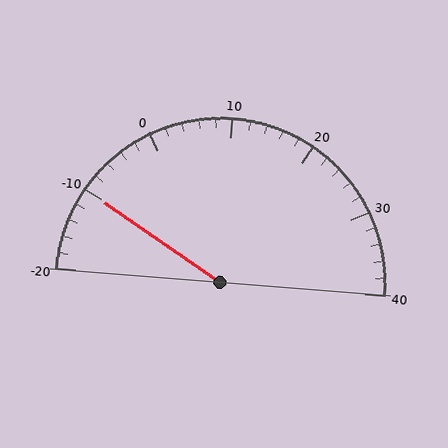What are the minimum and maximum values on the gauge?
The gauge ranges from -20 to 40.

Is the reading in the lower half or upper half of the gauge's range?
The reading is in the lower half of the range (-20 to 40).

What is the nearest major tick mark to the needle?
The nearest major tick mark is -10.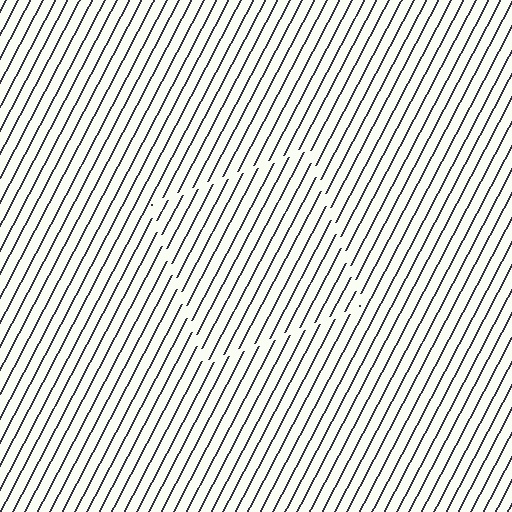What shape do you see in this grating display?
An illusory square. The interior of the shape contains the same grating, shifted by half a period — the contour is defined by the phase discontinuity where line-ends from the inner and outer gratings abut.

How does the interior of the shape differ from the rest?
The interior of the shape contains the same grating, shifted by half a period — the contour is defined by the phase discontinuity where line-ends from the inner and outer gratings abut.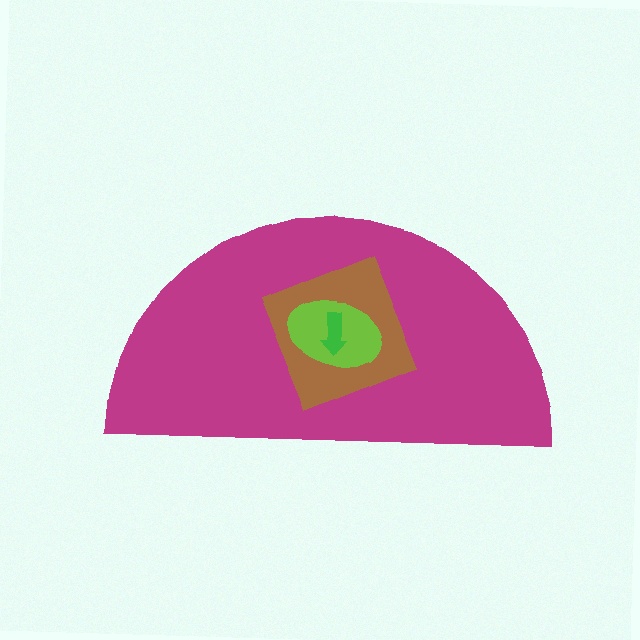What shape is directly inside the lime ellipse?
The green arrow.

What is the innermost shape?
The green arrow.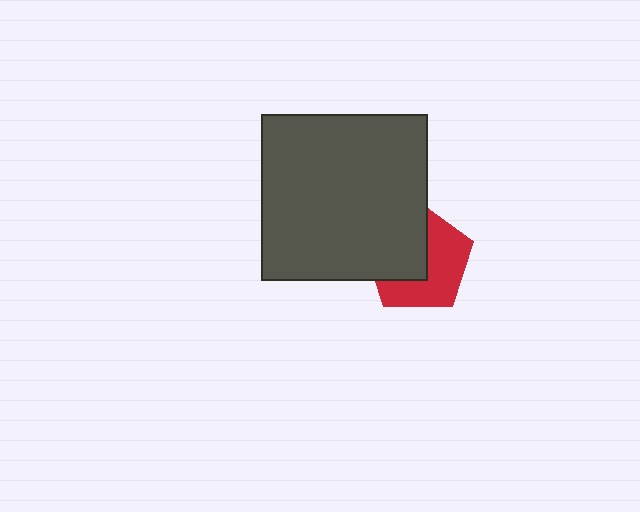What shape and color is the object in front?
The object in front is a dark gray square.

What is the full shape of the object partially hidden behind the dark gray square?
The partially hidden object is a red pentagon.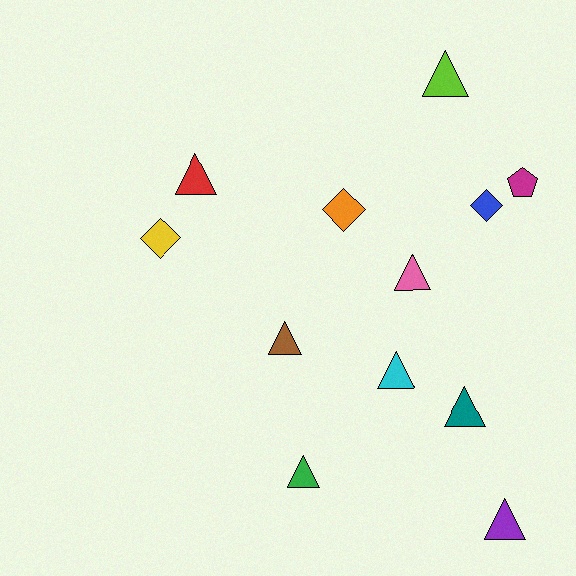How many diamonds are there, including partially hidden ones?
There are 3 diamonds.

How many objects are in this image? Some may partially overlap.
There are 12 objects.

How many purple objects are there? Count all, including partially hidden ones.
There is 1 purple object.